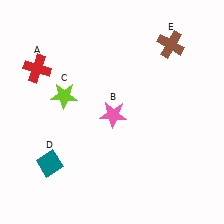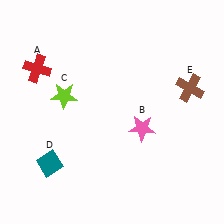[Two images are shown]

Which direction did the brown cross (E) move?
The brown cross (E) moved down.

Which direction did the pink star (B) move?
The pink star (B) moved right.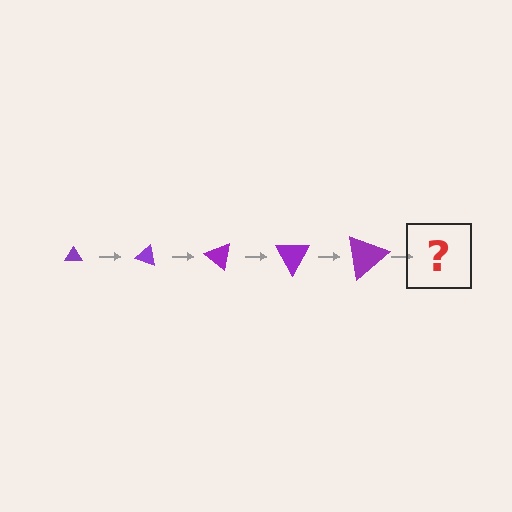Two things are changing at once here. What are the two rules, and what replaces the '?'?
The two rules are that the triangle grows larger each step and it rotates 20 degrees each step. The '?' should be a triangle, larger than the previous one and rotated 100 degrees from the start.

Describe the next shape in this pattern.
It should be a triangle, larger than the previous one and rotated 100 degrees from the start.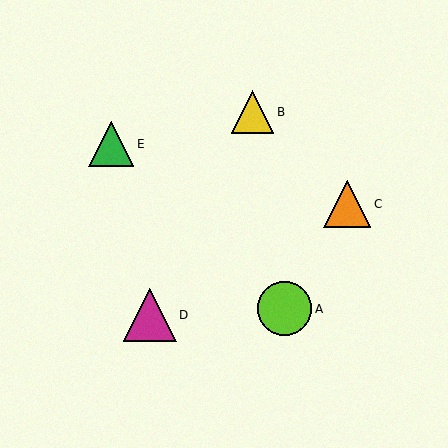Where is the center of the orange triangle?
The center of the orange triangle is at (347, 204).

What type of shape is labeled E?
Shape E is a green triangle.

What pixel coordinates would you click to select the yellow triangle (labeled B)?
Click at (252, 112) to select the yellow triangle B.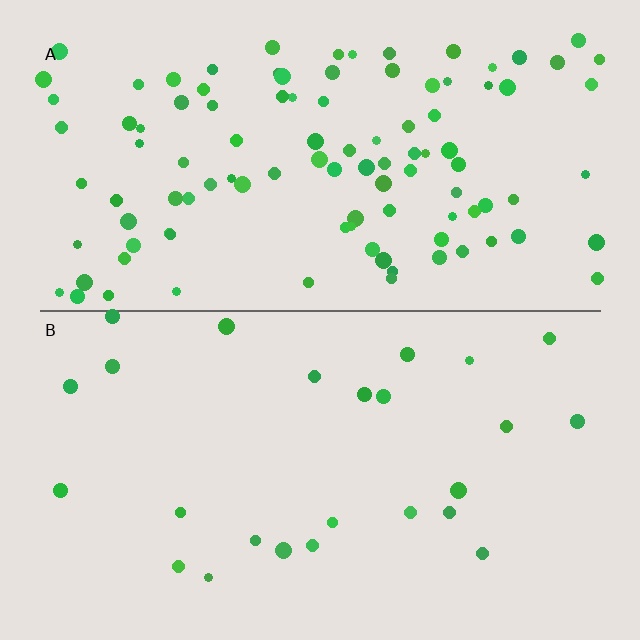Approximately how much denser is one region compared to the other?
Approximately 4.1× — region A over region B.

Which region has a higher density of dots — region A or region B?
A (the top).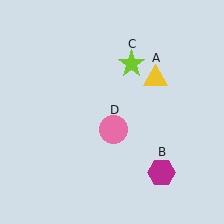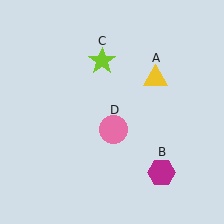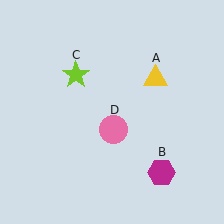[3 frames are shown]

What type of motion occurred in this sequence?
The lime star (object C) rotated counterclockwise around the center of the scene.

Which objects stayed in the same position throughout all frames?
Yellow triangle (object A) and magenta hexagon (object B) and pink circle (object D) remained stationary.